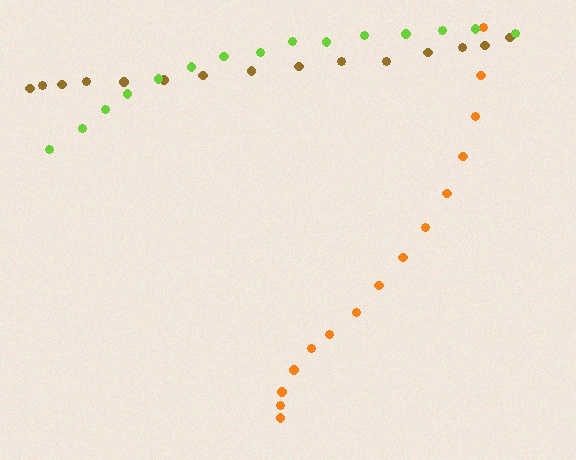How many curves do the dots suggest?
There are 3 distinct paths.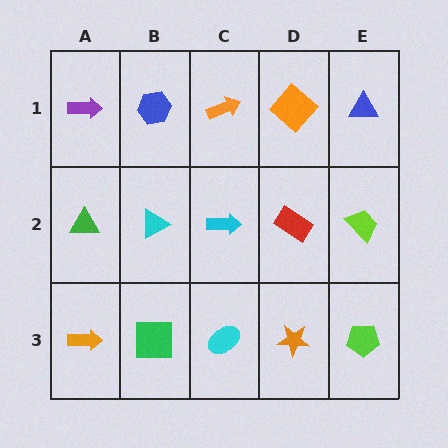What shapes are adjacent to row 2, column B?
A blue hexagon (row 1, column B), a green square (row 3, column B), a green triangle (row 2, column A), a cyan arrow (row 2, column C).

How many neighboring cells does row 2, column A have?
3.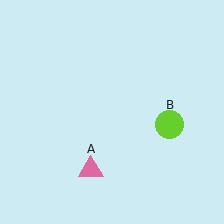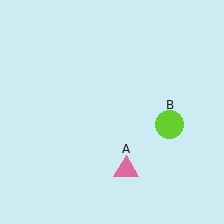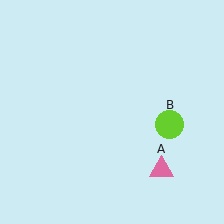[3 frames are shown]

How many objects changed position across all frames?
1 object changed position: pink triangle (object A).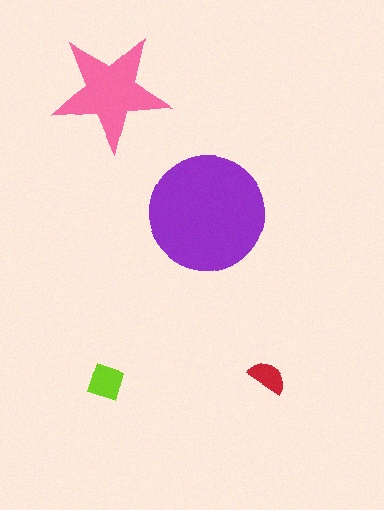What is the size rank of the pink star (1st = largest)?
2nd.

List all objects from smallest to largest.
The red semicircle, the lime square, the pink star, the purple circle.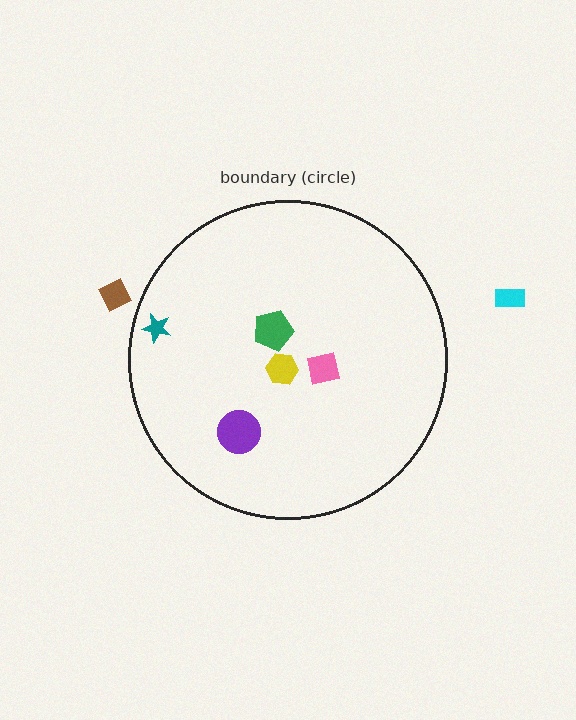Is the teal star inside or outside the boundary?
Inside.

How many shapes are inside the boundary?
5 inside, 2 outside.